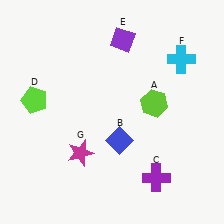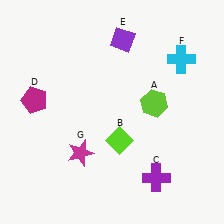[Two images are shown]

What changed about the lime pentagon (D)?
In Image 1, D is lime. In Image 2, it changed to magenta.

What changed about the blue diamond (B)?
In Image 1, B is blue. In Image 2, it changed to lime.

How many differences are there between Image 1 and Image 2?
There are 2 differences between the two images.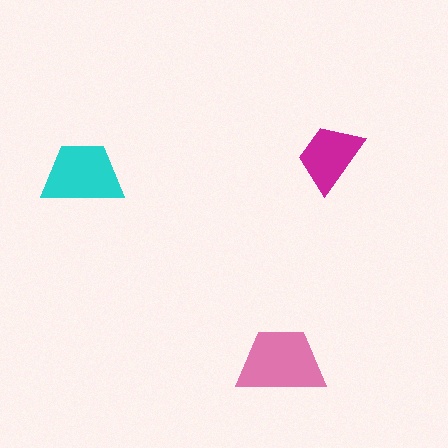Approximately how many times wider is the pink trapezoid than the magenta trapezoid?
About 1.5 times wider.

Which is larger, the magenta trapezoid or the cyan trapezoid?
The cyan one.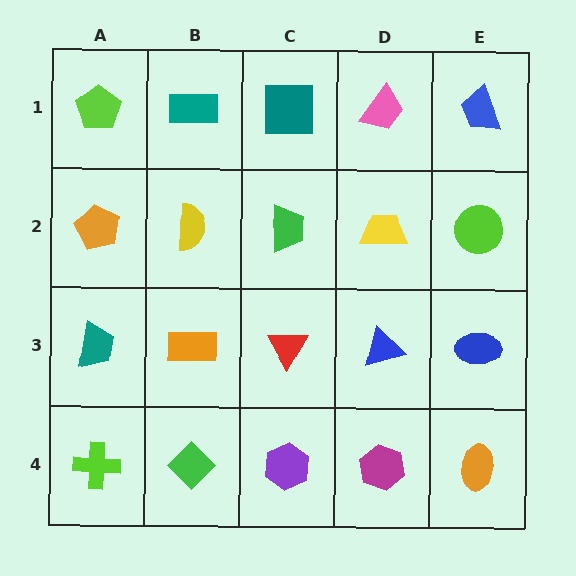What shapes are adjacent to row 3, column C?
A green trapezoid (row 2, column C), a purple hexagon (row 4, column C), an orange rectangle (row 3, column B), a blue triangle (row 3, column D).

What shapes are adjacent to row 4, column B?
An orange rectangle (row 3, column B), a lime cross (row 4, column A), a purple hexagon (row 4, column C).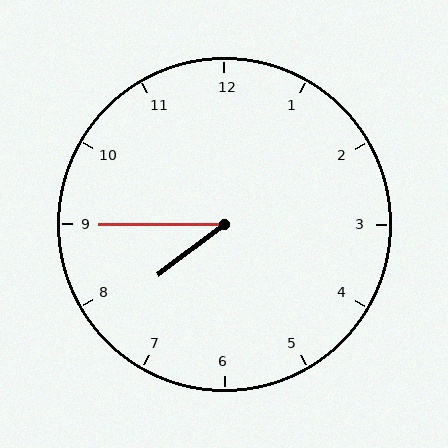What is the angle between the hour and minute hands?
Approximately 38 degrees.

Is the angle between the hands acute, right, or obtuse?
It is acute.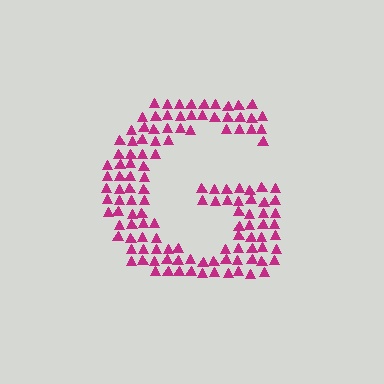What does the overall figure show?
The overall figure shows the letter G.